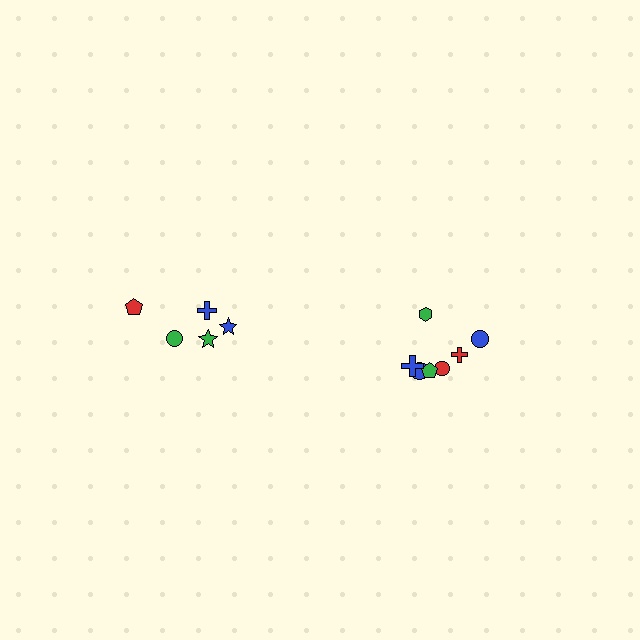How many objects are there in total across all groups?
There are 12 objects.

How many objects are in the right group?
There are 7 objects.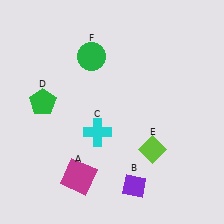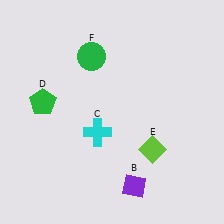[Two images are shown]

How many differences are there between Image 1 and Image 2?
There is 1 difference between the two images.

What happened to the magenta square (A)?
The magenta square (A) was removed in Image 2. It was in the bottom-left area of Image 1.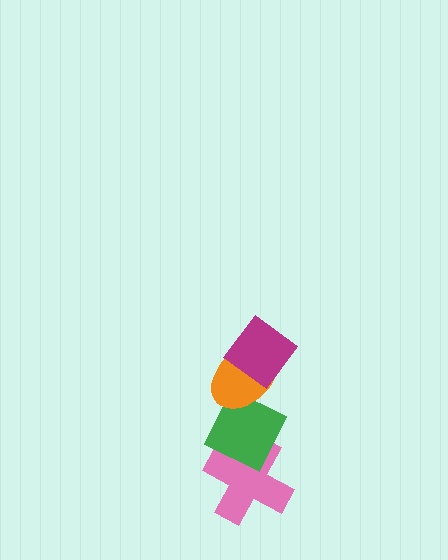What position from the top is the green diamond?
The green diamond is 3rd from the top.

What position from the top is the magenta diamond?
The magenta diamond is 1st from the top.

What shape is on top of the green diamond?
The orange ellipse is on top of the green diamond.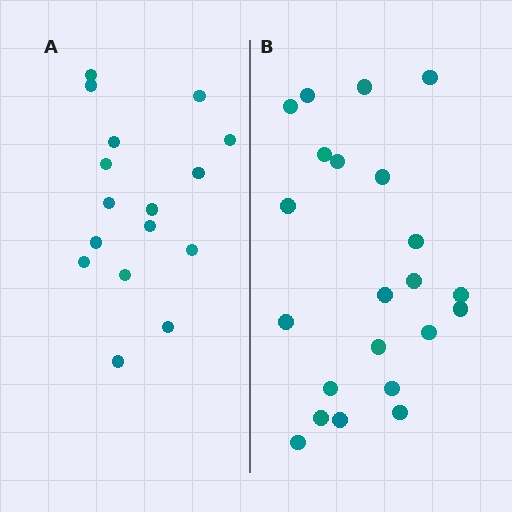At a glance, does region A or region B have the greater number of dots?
Region B (the right region) has more dots.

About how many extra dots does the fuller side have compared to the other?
Region B has about 6 more dots than region A.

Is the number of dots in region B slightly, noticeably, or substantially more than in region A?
Region B has noticeably more, but not dramatically so. The ratio is roughly 1.4 to 1.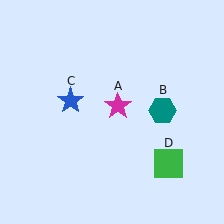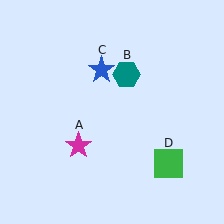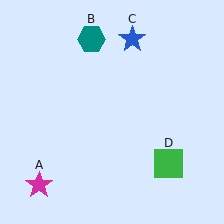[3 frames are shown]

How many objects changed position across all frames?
3 objects changed position: magenta star (object A), teal hexagon (object B), blue star (object C).